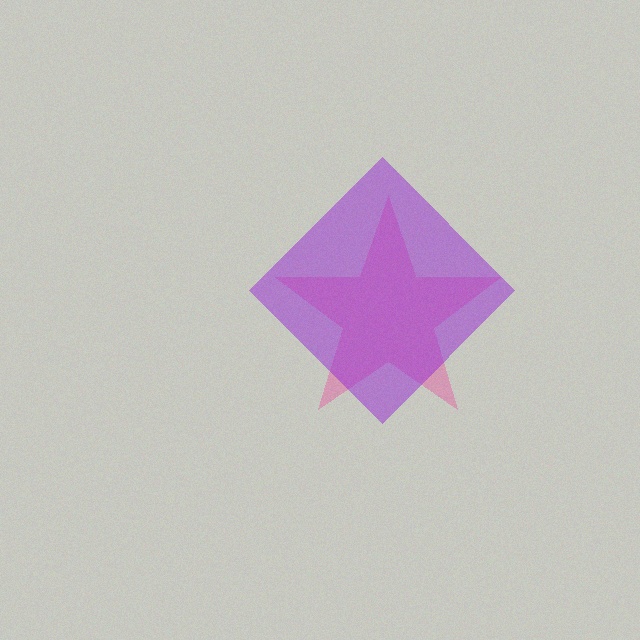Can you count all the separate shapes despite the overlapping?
Yes, there are 2 separate shapes.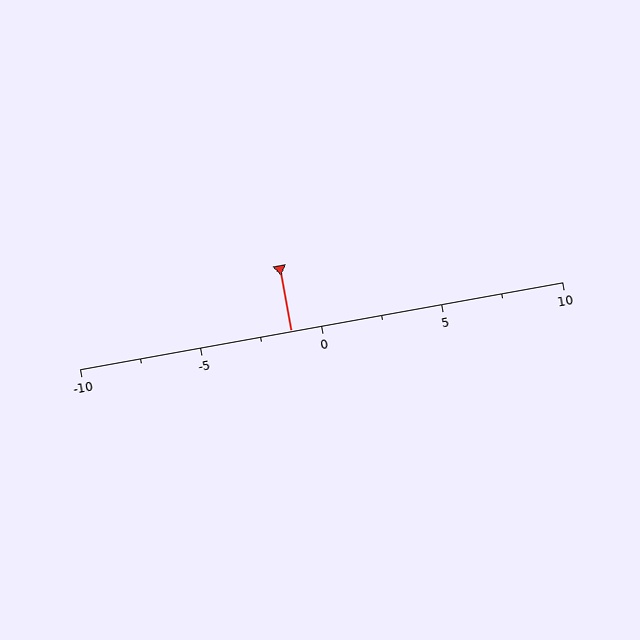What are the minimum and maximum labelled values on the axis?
The axis runs from -10 to 10.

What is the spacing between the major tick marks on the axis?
The major ticks are spaced 5 apart.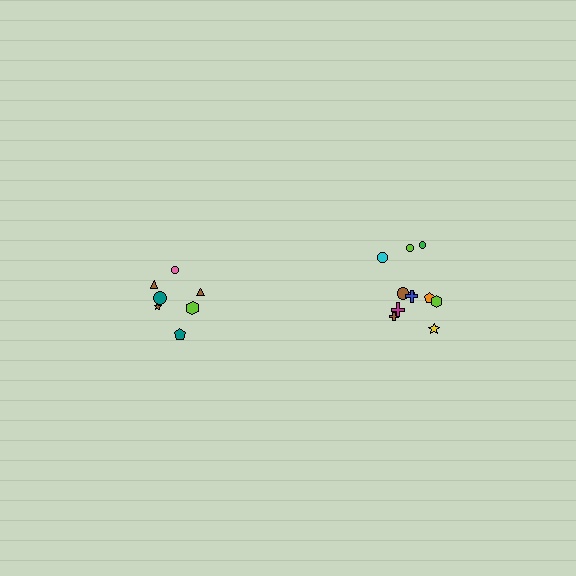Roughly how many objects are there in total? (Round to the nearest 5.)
Roughly 20 objects in total.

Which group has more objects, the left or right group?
The right group.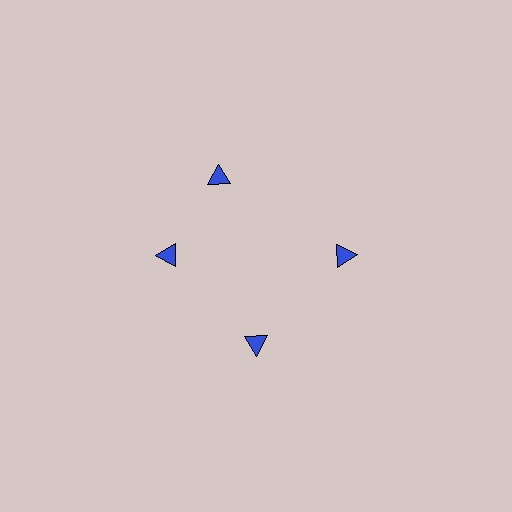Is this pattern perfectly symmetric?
No. The 4 blue triangles are arranged in a ring, but one element near the 12 o'clock position is rotated out of alignment along the ring, breaking the 4-fold rotational symmetry.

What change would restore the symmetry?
The symmetry would be restored by rotating it back into even spacing with its neighbors so that all 4 triangles sit at equal angles and equal distance from the center.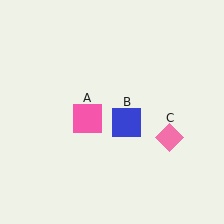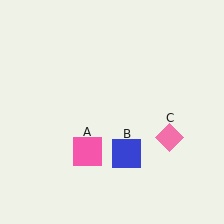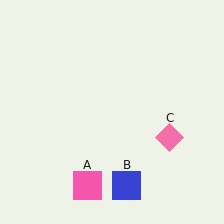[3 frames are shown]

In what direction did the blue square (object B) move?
The blue square (object B) moved down.